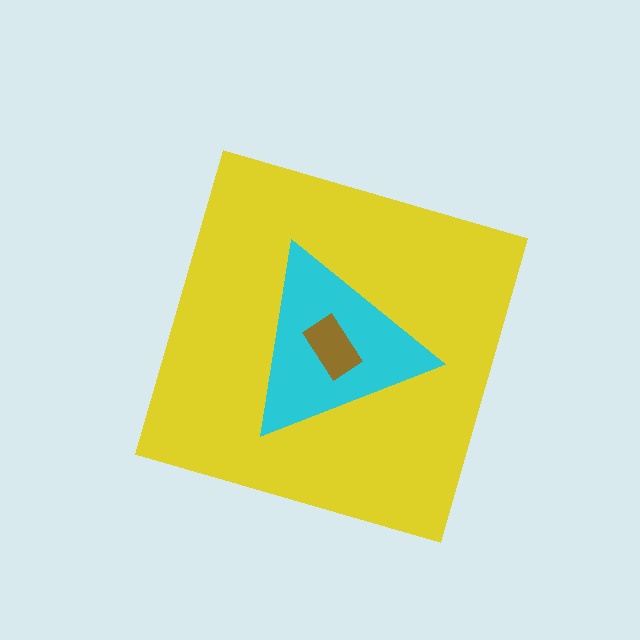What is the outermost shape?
The yellow diamond.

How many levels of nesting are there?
3.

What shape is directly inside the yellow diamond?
The cyan triangle.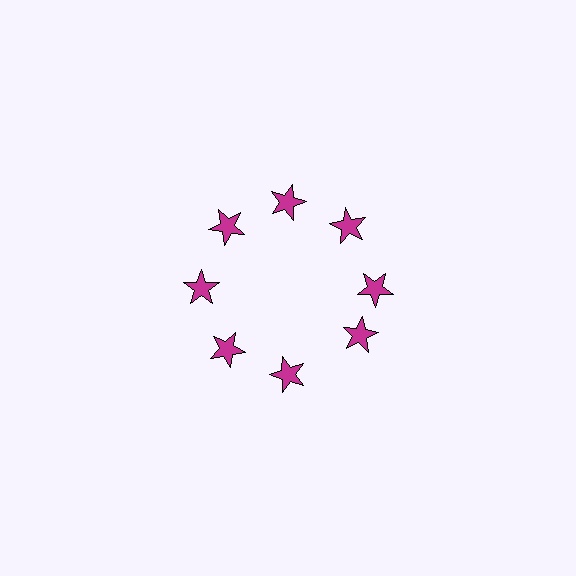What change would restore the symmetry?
The symmetry would be restored by rotating it back into even spacing with its neighbors so that all 8 stars sit at equal angles and equal distance from the center.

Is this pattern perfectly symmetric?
No. The 8 magenta stars are arranged in a ring, but one element near the 4 o'clock position is rotated out of alignment along the ring, breaking the 8-fold rotational symmetry.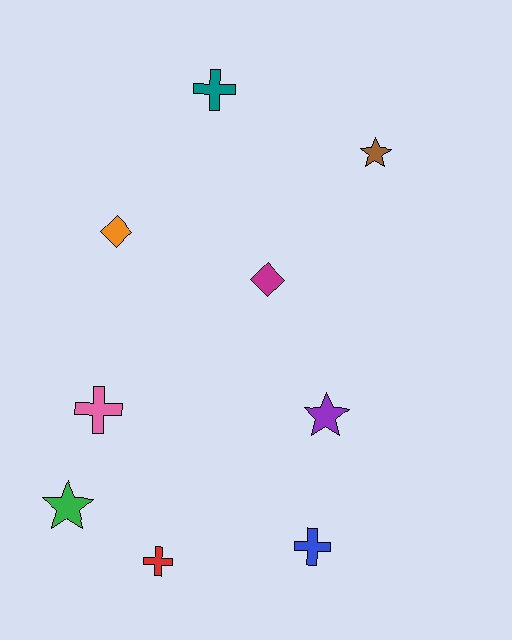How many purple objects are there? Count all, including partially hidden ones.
There is 1 purple object.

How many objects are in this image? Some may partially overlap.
There are 9 objects.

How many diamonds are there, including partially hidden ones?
There are 2 diamonds.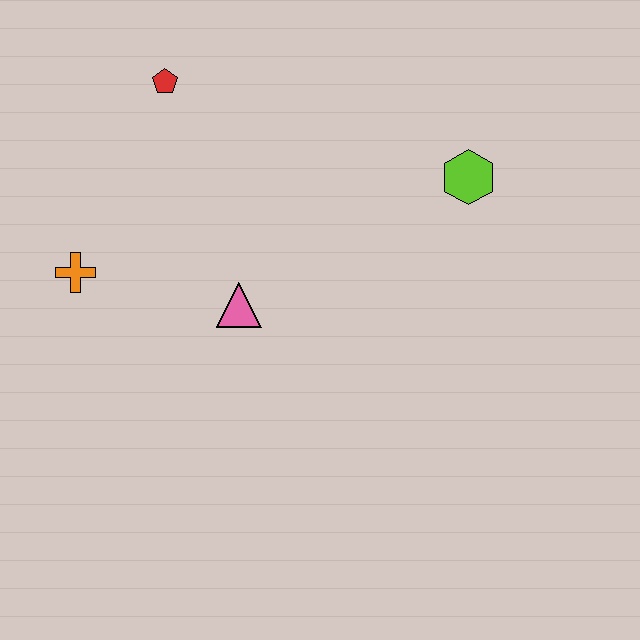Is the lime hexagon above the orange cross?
Yes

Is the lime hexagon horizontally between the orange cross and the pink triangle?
No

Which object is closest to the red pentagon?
The orange cross is closest to the red pentagon.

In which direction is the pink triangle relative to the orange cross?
The pink triangle is to the right of the orange cross.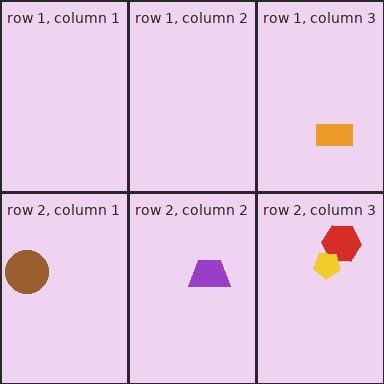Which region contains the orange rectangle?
The row 1, column 3 region.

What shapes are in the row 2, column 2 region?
The purple trapezoid.